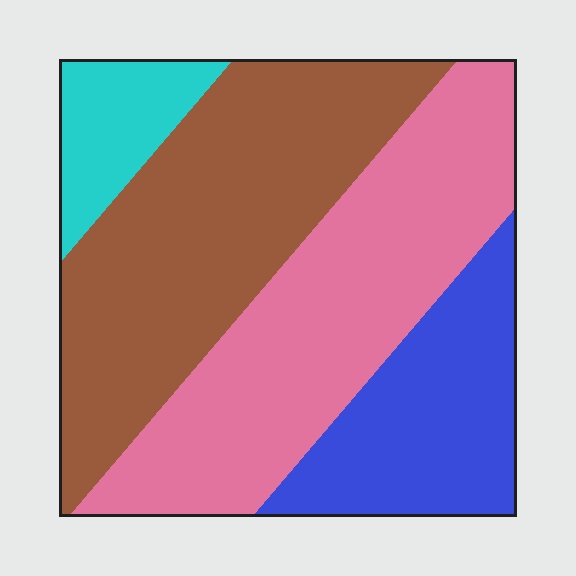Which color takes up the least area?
Cyan, at roughly 10%.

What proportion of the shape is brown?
Brown takes up about three eighths (3/8) of the shape.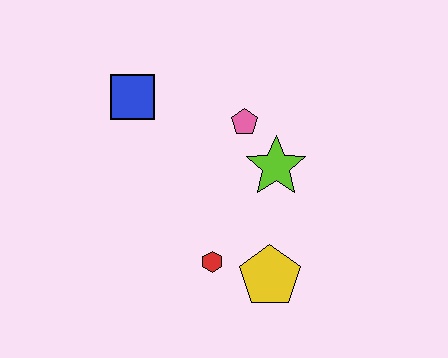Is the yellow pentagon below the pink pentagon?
Yes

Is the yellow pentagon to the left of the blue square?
No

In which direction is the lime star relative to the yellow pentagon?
The lime star is above the yellow pentagon.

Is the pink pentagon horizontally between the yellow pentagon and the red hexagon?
Yes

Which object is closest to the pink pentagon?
The lime star is closest to the pink pentagon.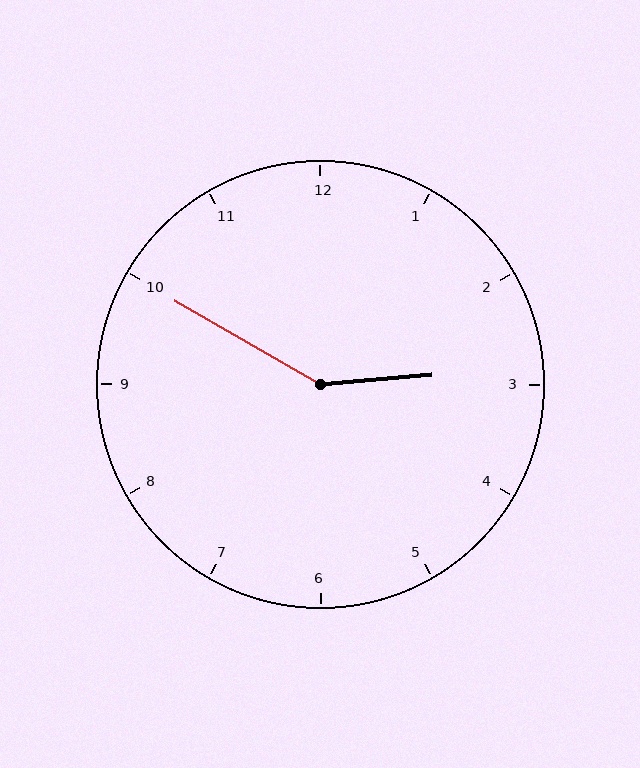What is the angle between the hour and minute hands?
Approximately 145 degrees.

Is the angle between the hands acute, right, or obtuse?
It is obtuse.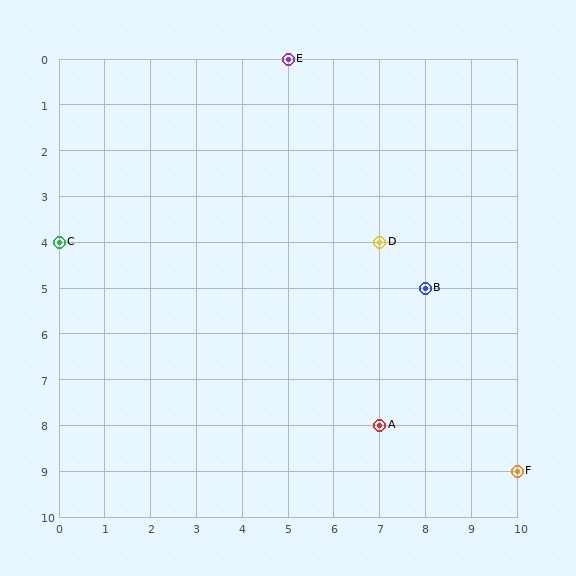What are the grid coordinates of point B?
Point B is at grid coordinates (8, 5).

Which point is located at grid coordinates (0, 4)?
Point C is at (0, 4).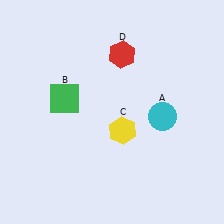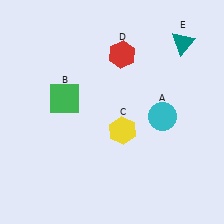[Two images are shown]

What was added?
A teal triangle (E) was added in Image 2.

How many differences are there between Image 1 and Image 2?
There is 1 difference between the two images.